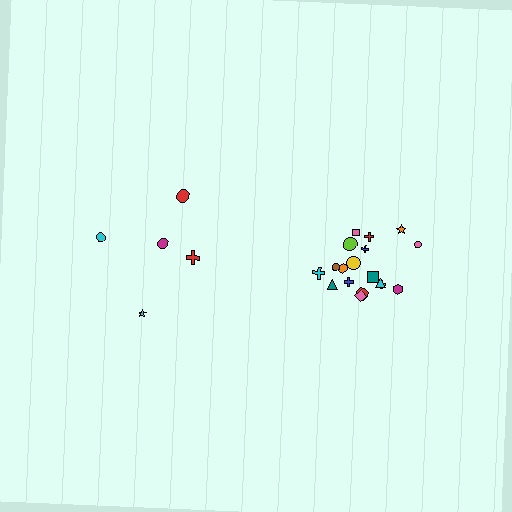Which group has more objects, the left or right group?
The right group.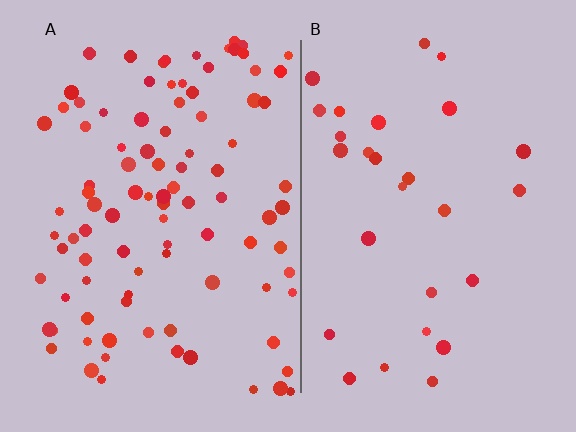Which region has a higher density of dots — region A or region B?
A (the left).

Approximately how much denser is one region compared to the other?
Approximately 3.4× — region A over region B.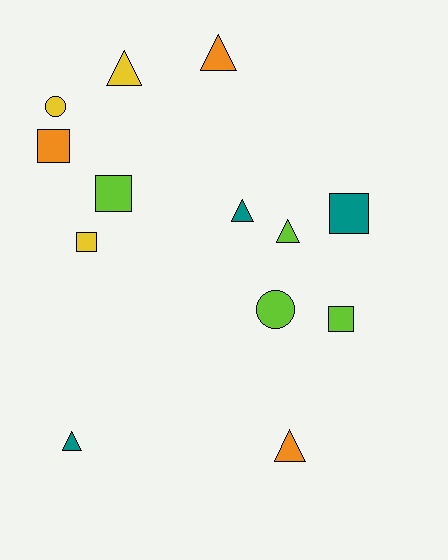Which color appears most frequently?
Lime, with 4 objects.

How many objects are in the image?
There are 13 objects.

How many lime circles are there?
There is 1 lime circle.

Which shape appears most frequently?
Triangle, with 6 objects.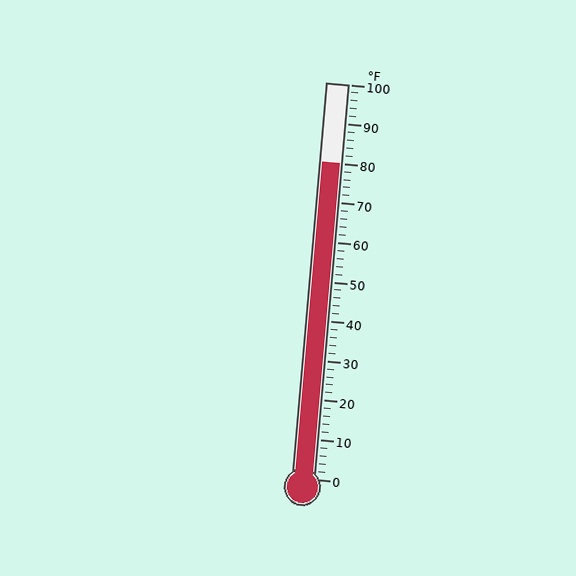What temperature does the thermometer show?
The thermometer shows approximately 80°F.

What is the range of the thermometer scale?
The thermometer scale ranges from 0°F to 100°F.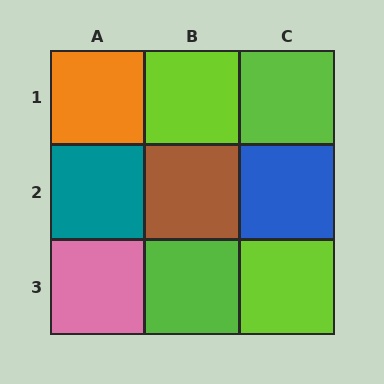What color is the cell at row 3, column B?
Lime.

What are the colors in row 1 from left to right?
Orange, lime, lime.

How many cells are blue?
1 cell is blue.